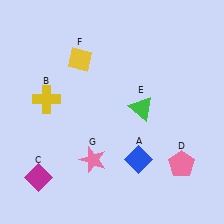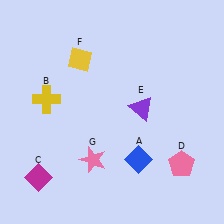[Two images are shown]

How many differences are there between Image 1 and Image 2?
There is 1 difference between the two images.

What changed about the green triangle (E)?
In Image 1, E is green. In Image 2, it changed to purple.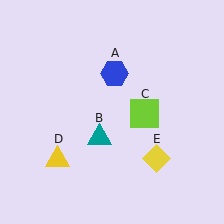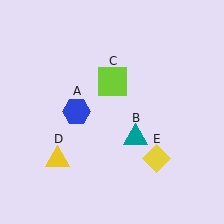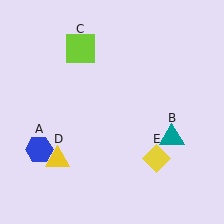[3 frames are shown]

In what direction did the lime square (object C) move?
The lime square (object C) moved up and to the left.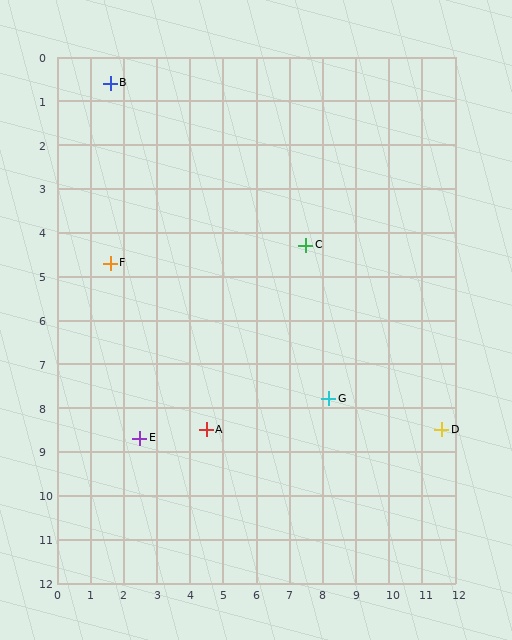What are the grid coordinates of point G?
Point G is at approximately (8.2, 7.8).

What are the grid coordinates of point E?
Point E is at approximately (2.5, 8.7).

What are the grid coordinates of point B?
Point B is at approximately (1.6, 0.6).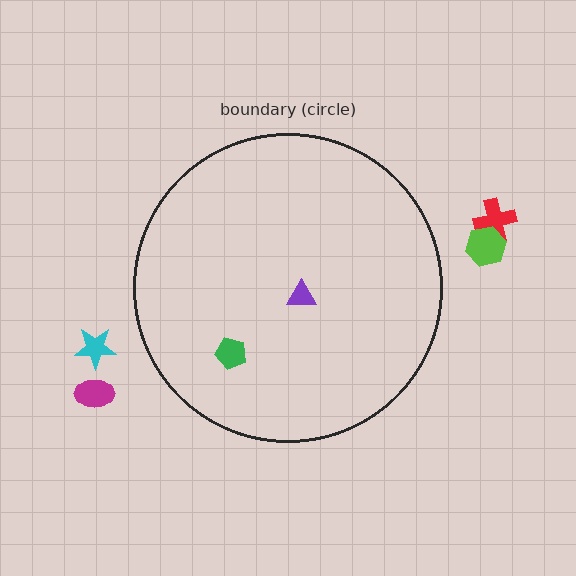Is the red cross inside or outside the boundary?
Outside.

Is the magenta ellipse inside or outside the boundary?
Outside.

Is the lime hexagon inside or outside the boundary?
Outside.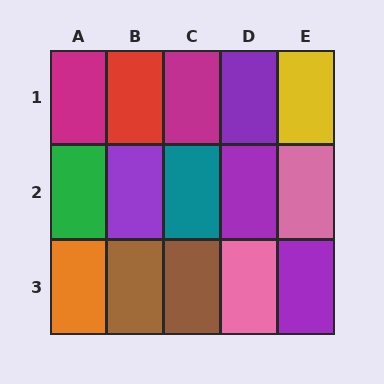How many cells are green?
1 cell is green.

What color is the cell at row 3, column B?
Brown.